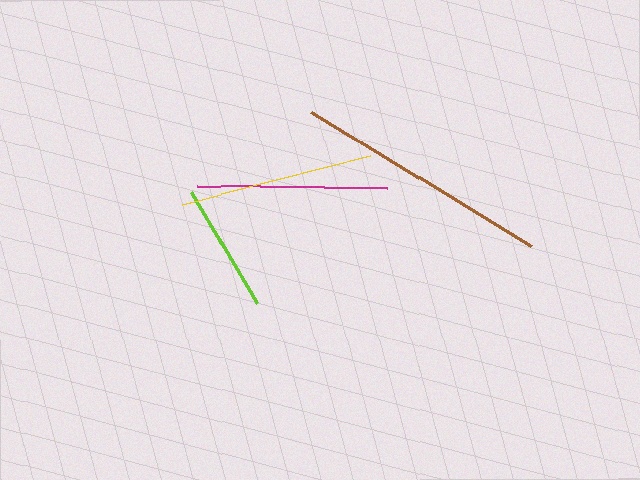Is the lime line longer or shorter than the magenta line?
The magenta line is longer than the lime line.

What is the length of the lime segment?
The lime segment is approximately 130 pixels long.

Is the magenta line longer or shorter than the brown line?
The brown line is longer than the magenta line.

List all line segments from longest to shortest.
From longest to shortest: brown, yellow, magenta, lime.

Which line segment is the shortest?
The lime line is the shortest at approximately 130 pixels.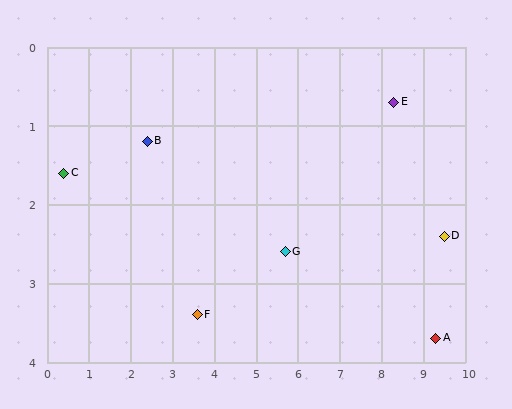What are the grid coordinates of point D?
Point D is at approximately (9.5, 2.4).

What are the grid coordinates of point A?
Point A is at approximately (9.3, 3.7).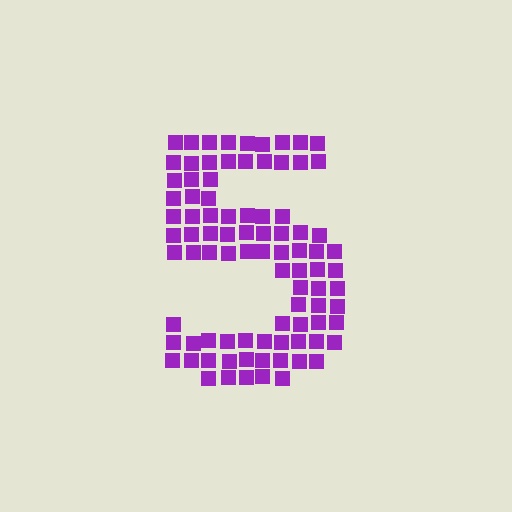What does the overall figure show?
The overall figure shows the digit 5.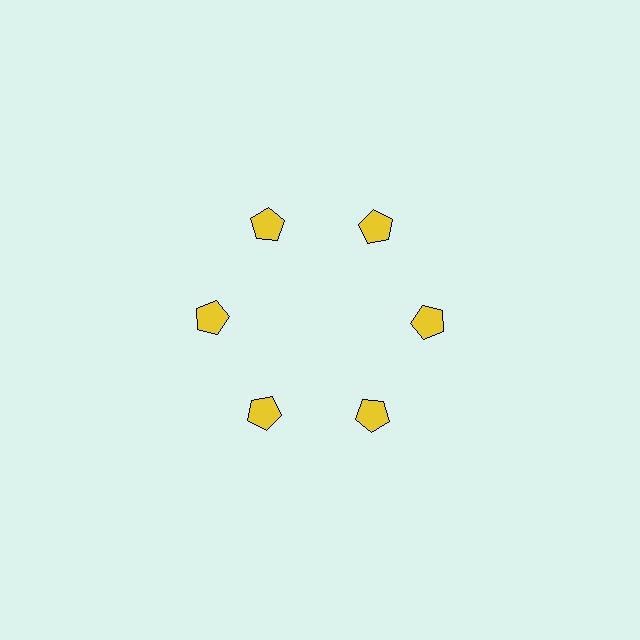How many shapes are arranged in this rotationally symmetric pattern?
There are 6 shapes, arranged in 6 groups of 1.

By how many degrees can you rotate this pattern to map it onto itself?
The pattern maps onto itself every 60 degrees of rotation.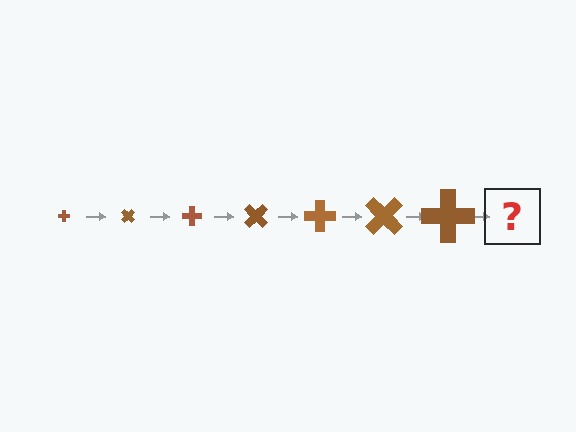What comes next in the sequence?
The next element should be a cross, larger than the previous one and rotated 315 degrees from the start.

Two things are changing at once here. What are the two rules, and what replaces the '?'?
The two rules are that the cross grows larger each step and it rotates 45 degrees each step. The '?' should be a cross, larger than the previous one and rotated 315 degrees from the start.